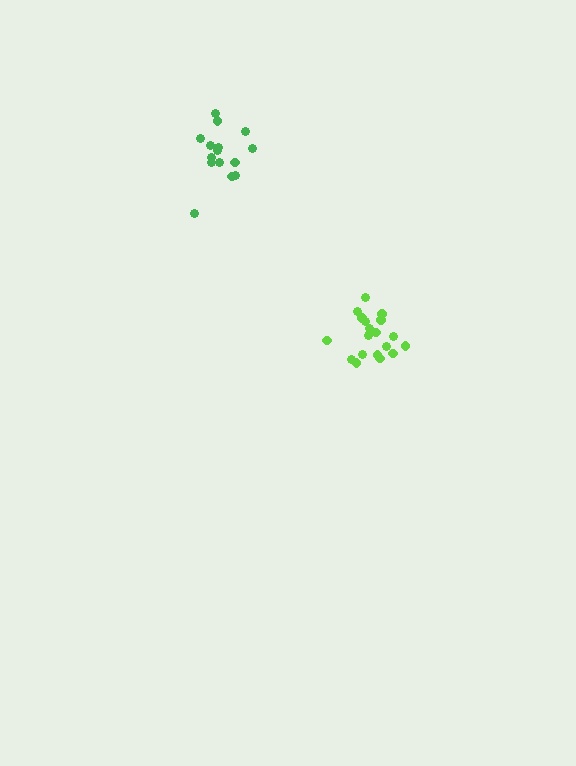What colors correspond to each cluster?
The clusters are colored: lime, green.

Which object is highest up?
The green cluster is topmost.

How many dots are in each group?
Group 1: 19 dots, Group 2: 15 dots (34 total).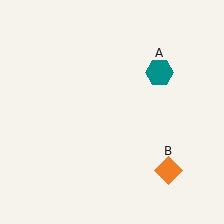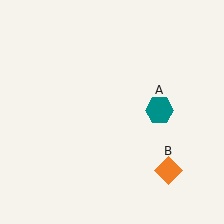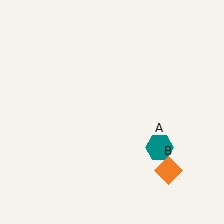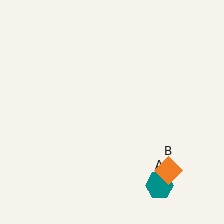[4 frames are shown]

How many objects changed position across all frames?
1 object changed position: teal hexagon (object A).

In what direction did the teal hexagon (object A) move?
The teal hexagon (object A) moved down.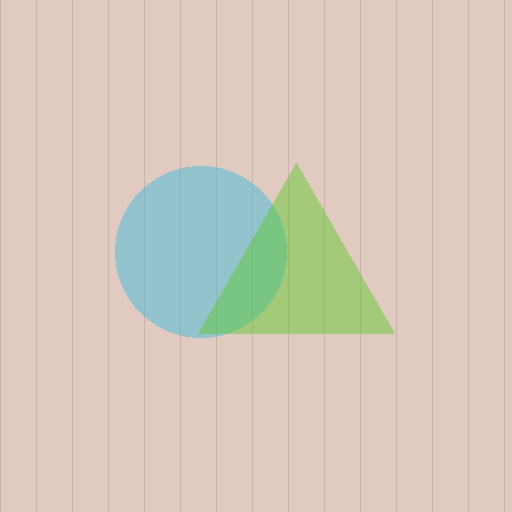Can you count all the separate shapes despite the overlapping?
Yes, there are 2 separate shapes.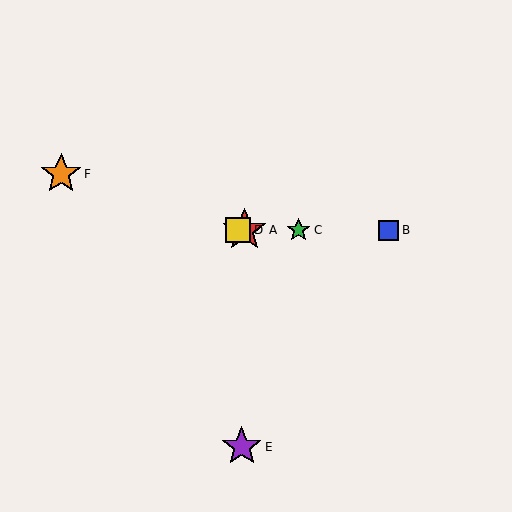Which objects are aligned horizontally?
Objects A, B, C, D are aligned horizontally.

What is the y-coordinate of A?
Object A is at y≈230.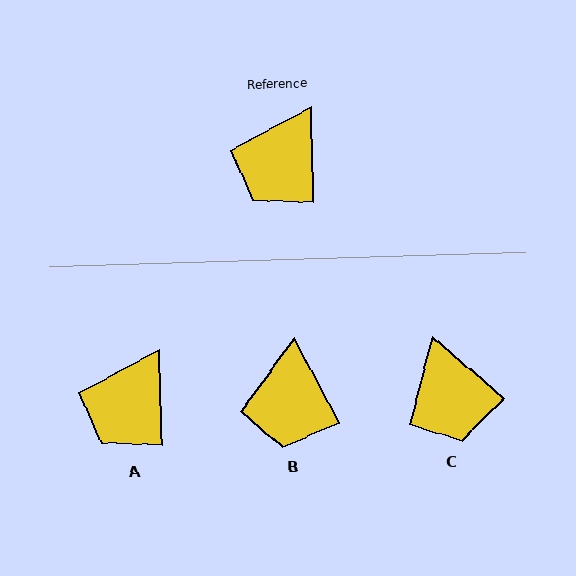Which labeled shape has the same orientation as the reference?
A.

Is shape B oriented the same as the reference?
No, it is off by about 26 degrees.